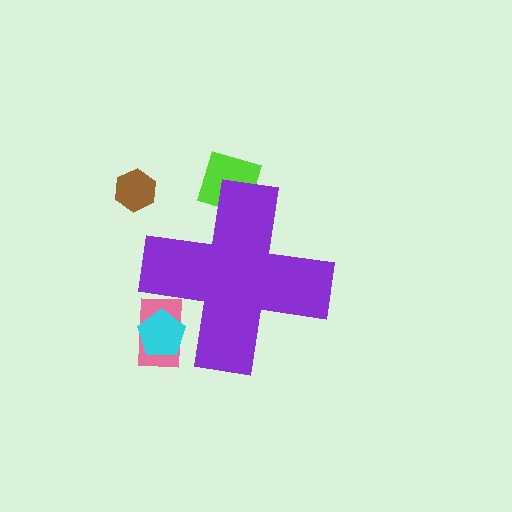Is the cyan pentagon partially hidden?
Yes, the cyan pentagon is partially hidden behind the purple cross.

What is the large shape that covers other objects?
A purple cross.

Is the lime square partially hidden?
Yes, the lime square is partially hidden behind the purple cross.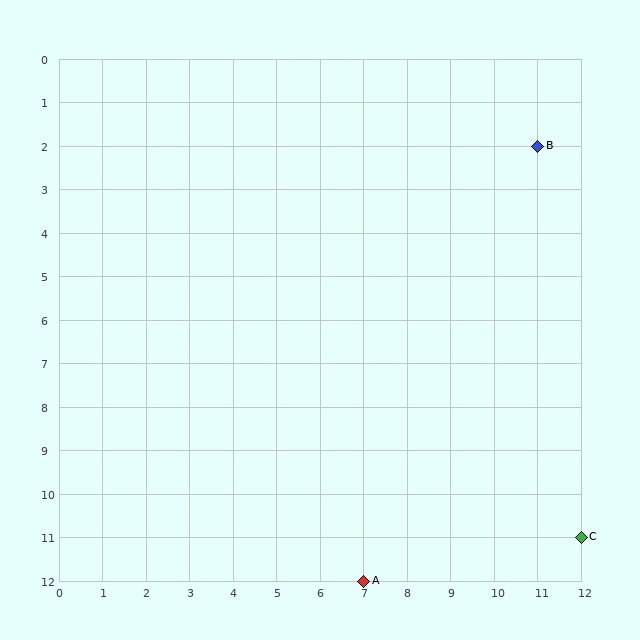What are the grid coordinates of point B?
Point B is at grid coordinates (11, 2).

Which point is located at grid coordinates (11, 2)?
Point B is at (11, 2).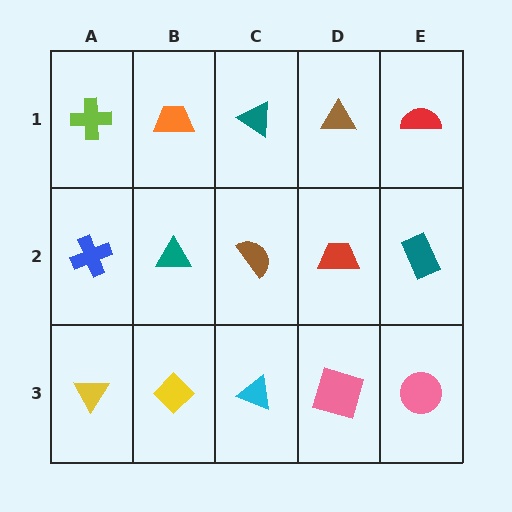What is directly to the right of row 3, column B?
A cyan triangle.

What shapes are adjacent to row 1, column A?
A blue cross (row 2, column A), an orange trapezoid (row 1, column B).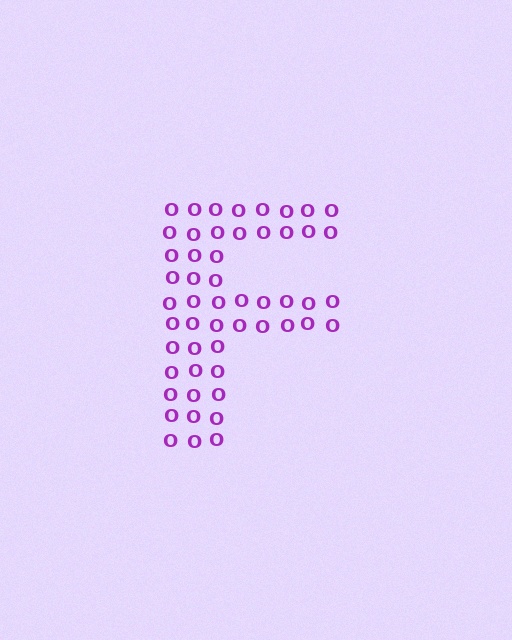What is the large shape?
The large shape is the letter F.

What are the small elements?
The small elements are letter O's.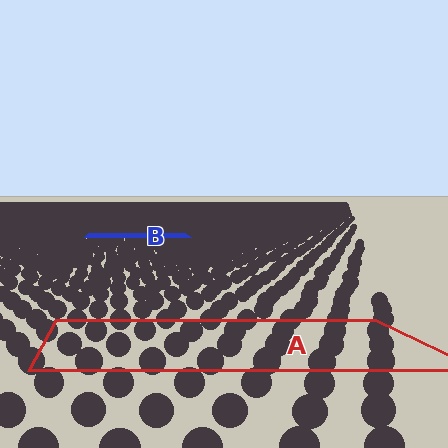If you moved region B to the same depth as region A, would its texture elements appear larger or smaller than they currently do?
They would appear larger. At a closer depth, the same texture elements are projected at a bigger on-screen size.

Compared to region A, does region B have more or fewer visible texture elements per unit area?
Region B has more texture elements per unit area — they are packed more densely because it is farther away.